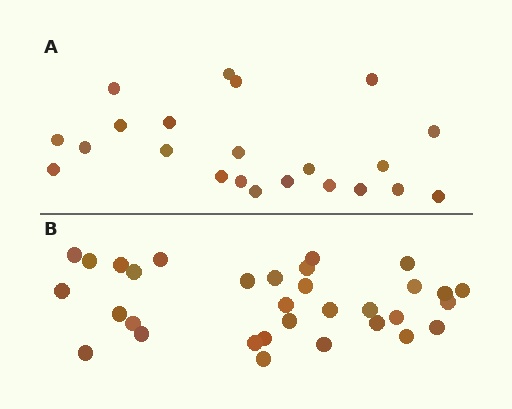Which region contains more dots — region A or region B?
Region B (the bottom region) has more dots.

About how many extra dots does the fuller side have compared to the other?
Region B has roughly 10 or so more dots than region A.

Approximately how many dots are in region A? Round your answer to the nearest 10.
About 20 dots. (The exact count is 22, which rounds to 20.)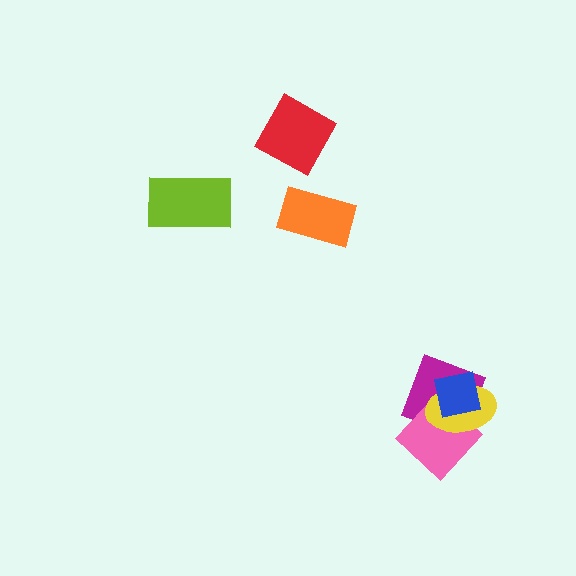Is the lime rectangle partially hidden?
No, no other shape covers it.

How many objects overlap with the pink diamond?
3 objects overlap with the pink diamond.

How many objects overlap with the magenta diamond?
3 objects overlap with the magenta diamond.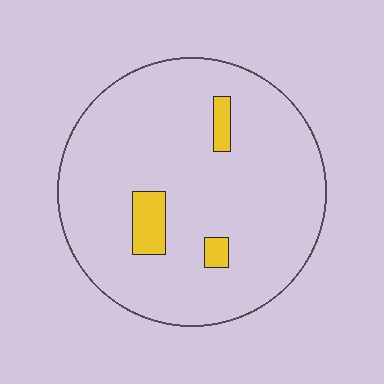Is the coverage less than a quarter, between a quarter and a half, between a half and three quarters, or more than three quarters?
Less than a quarter.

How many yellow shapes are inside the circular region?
3.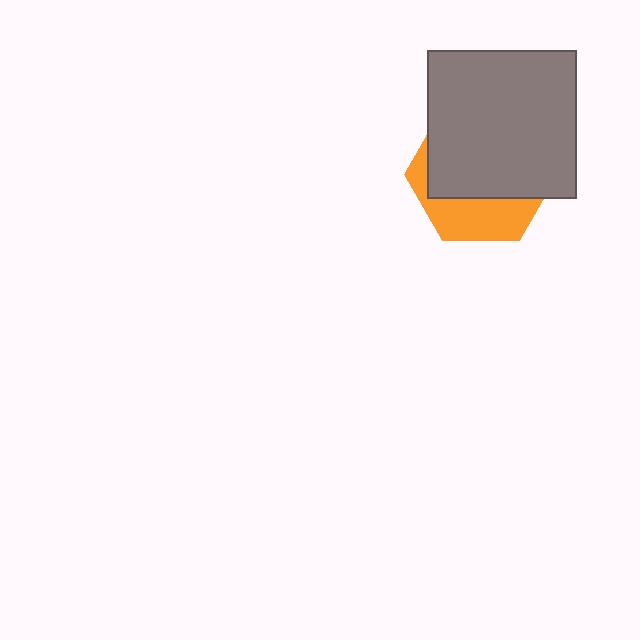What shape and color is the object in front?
The object in front is a gray square.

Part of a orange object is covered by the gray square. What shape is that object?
It is a hexagon.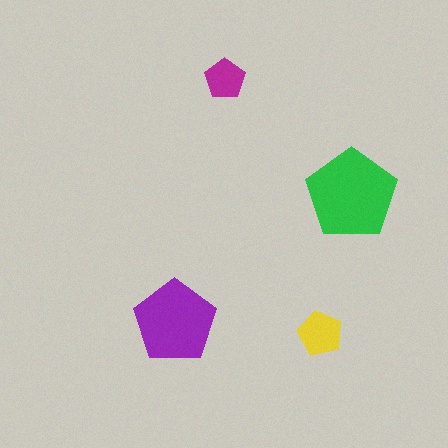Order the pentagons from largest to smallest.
the green one, the purple one, the yellow one, the magenta one.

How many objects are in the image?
There are 4 objects in the image.